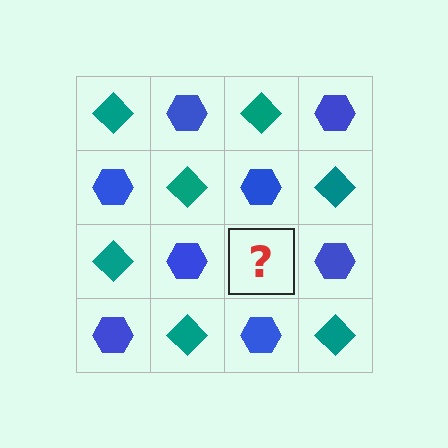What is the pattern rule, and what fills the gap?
The rule is that it alternates teal diamond and blue hexagon in a checkerboard pattern. The gap should be filled with a teal diamond.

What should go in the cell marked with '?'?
The missing cell should contain a teal diamond.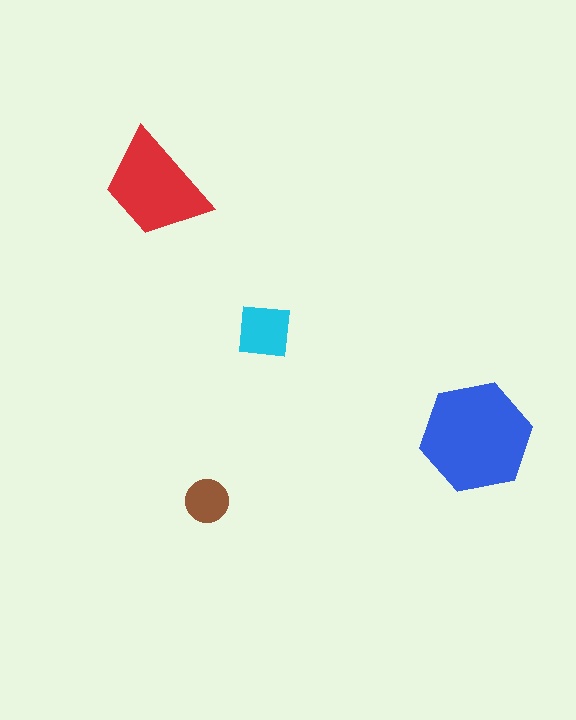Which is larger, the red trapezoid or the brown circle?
The red trapezoid.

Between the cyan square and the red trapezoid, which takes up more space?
The red trapezoid.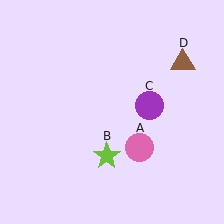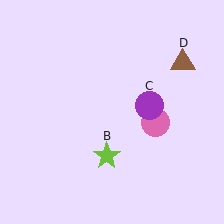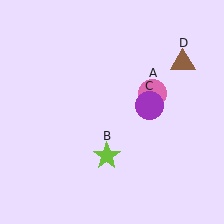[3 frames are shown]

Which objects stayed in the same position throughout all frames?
Lime star (object B) and purple circle (object C) and brown triangle (object D) remained stationary.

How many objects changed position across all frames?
1 object changed position: pink circle (object A).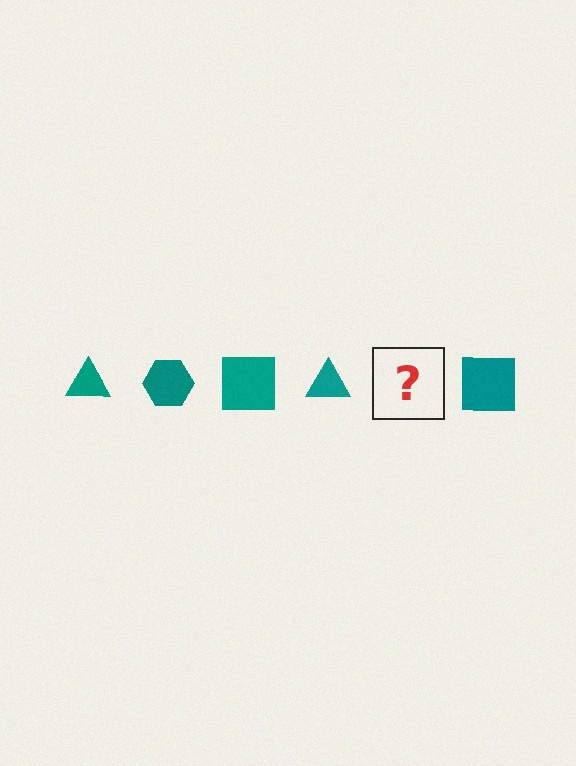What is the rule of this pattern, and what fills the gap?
The rule is that the pattern cycles through triangle, hexagon, square shapes in teal. The gap should be filled with a teal hexagon.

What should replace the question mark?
The question mark should be replaced with a teal hexagon.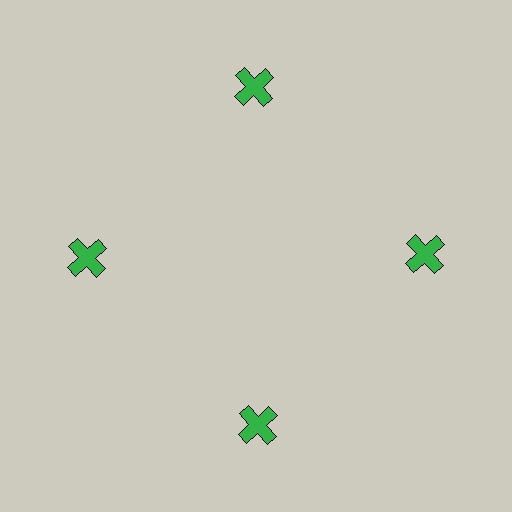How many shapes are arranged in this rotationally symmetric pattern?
There are 4 shapes, arranged in 4 groups of 1.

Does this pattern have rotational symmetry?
Yes, this pattern has 4-fold rotational symmetry. It looks the same after rotating 90 degrees around the center.